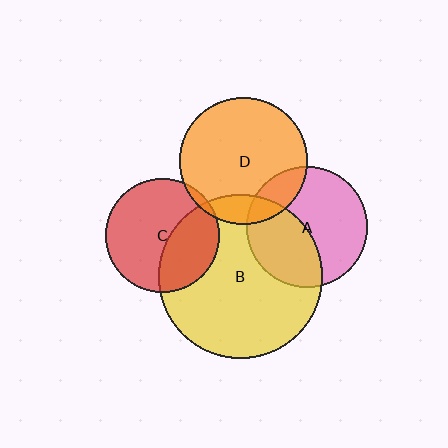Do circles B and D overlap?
Yes.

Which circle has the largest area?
Circle B (yellow).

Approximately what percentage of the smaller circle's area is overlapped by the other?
Approximately 15%.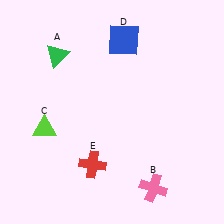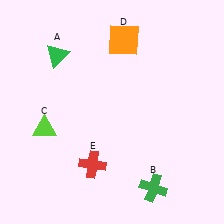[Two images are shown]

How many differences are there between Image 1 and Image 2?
There are 2 differences between the two images.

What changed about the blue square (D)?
In Image 1, D is blue. In Image 2, it changed to orange.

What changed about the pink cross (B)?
In Image 1, B is pink. In Image 2, it changed to green.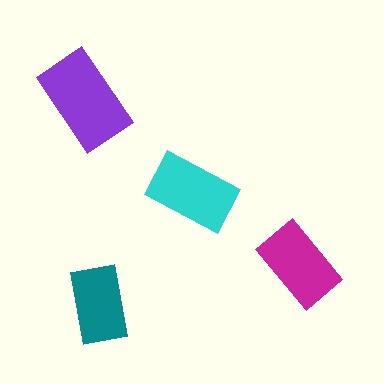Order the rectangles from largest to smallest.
the purple one, the cyan one, the magenta one, the teal one.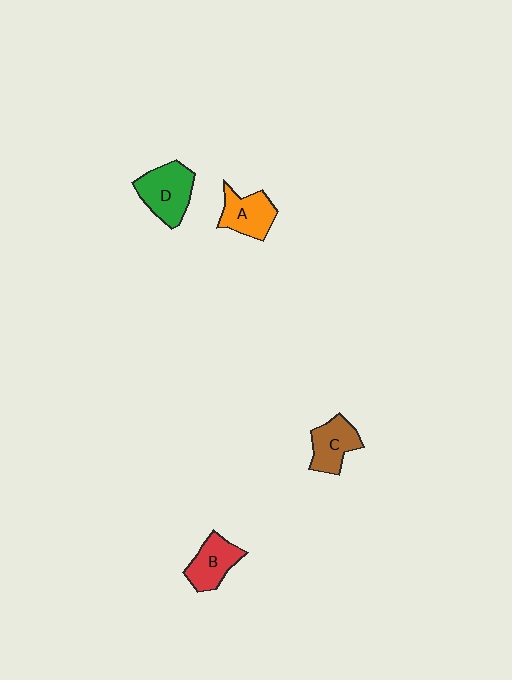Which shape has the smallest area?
Shape C (brown).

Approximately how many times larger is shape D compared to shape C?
Approximately 1.3 times.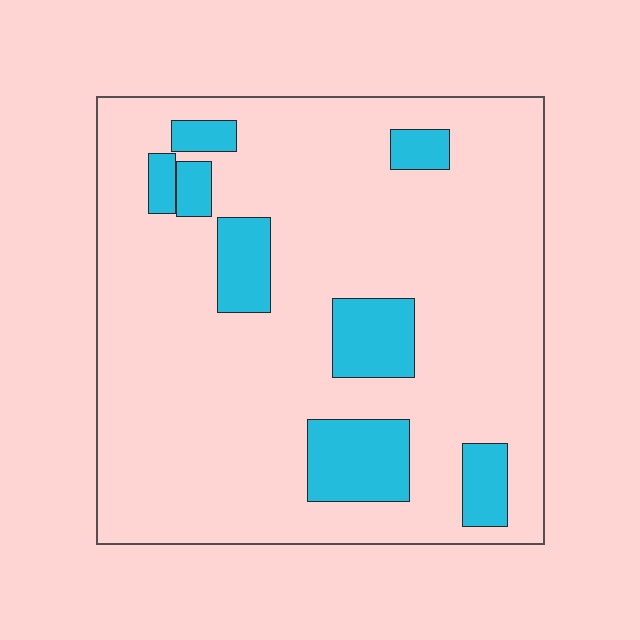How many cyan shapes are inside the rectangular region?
8.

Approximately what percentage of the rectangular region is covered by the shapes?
Approximately 15%.